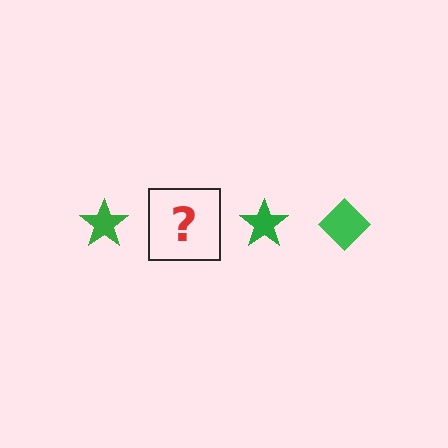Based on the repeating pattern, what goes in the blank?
The blank should be a green diamond.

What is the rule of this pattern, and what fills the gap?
The rule is that the pattern cycles through star, diamond shapes in green. The gap should be filled with a green diamond.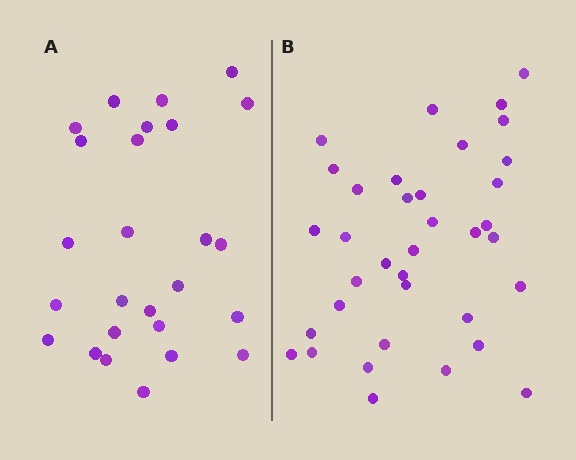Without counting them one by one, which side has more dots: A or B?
Region B (the right region) has more dots.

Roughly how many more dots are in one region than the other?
Region B has roughly 10 or so more dots than region A.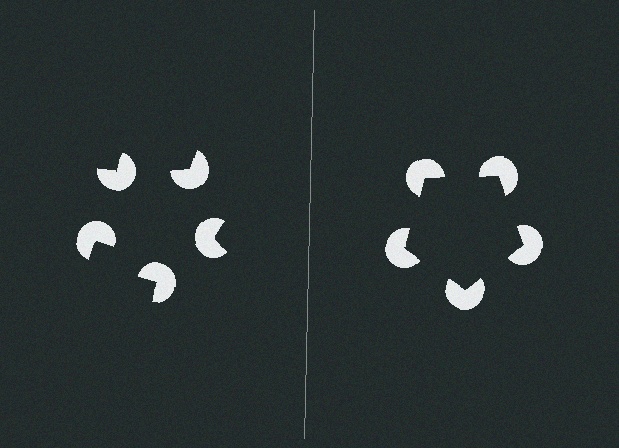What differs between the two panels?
The pac-man discs are positioned identically on both sides; only the wedge orientations differ. On the right they align to a pentagon; on the left they are misaligned.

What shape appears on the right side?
An illusory pentagon.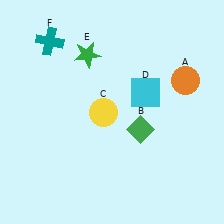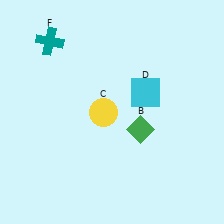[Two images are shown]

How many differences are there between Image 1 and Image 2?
There are 2 differences between the two images.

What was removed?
The orange circle (A), the green star (E) were removed in Image 2.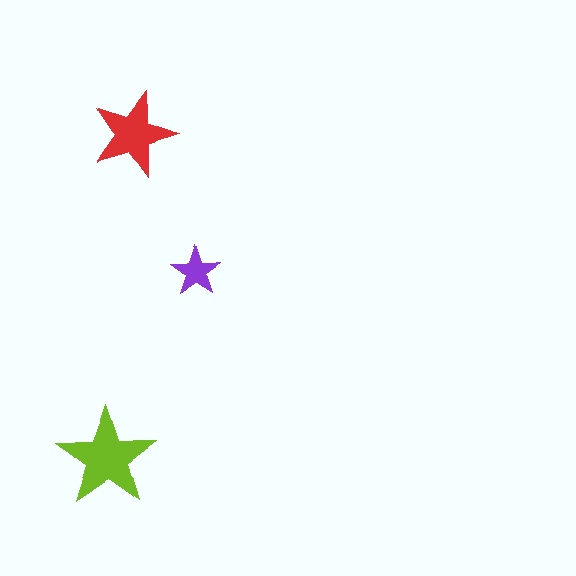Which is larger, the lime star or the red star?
The lime one.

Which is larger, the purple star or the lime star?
The lime one.